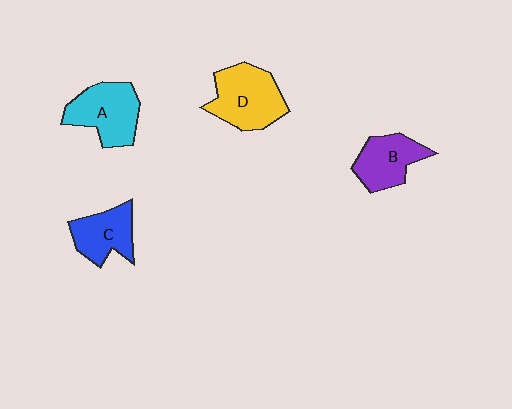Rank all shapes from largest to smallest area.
From largest to smallest: D (yellow), A (cyan), B (purple), C (blue).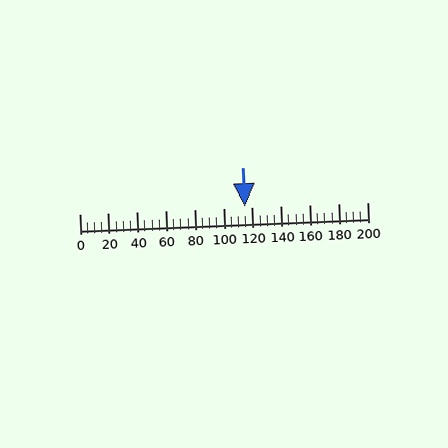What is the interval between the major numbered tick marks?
The major tick marks are spaced 20 units apart.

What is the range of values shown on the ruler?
The ruler shows values from 0 to 200.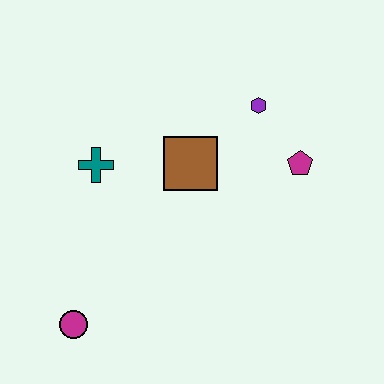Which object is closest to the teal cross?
The brown square is closest to the teal cross.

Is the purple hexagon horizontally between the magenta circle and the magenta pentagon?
Yes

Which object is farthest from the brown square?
The magenta circle is farthest from the brown square.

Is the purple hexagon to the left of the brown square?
No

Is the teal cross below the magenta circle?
No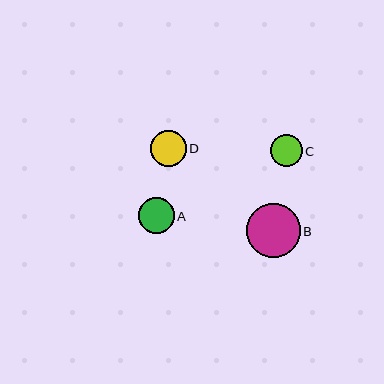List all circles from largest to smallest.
From largest to smallest: B, D, A, C.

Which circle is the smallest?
Circle C is the smallest with a size of approximately 32 pixels.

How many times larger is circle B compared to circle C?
Circle B is approximately 1.7 times the size of circle C.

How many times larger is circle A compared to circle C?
Circle A is approximately 1.1 times the size of circle C.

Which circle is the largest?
Circle B is the largest with a size of approximately 54 pixels.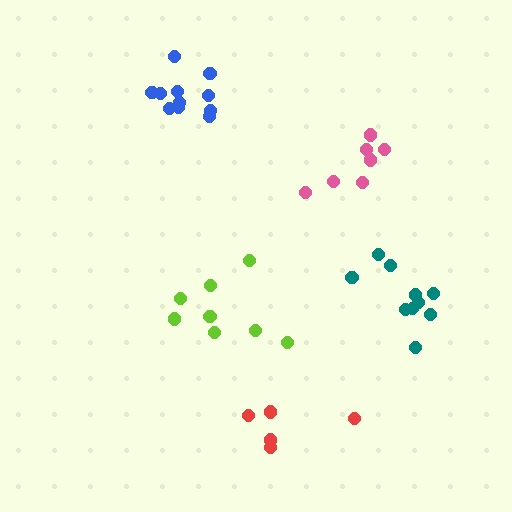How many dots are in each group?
Group 1: 7 dots, Group 2: 8 dots, Group 3: 10 dots, Group 4: 5 dots, Group 5: 11 dots (41 total).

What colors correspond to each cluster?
The clusters are colored: pink, lime, teal, red, blue.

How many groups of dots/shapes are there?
There are 5 groups.